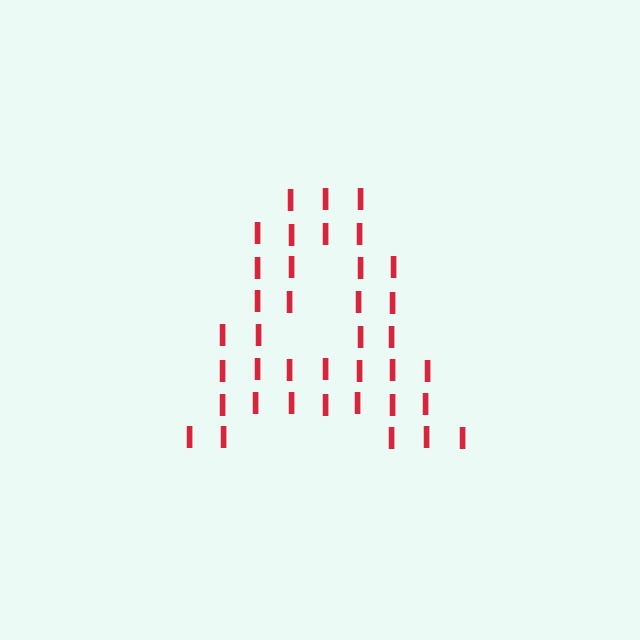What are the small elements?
The small elements are letter I's.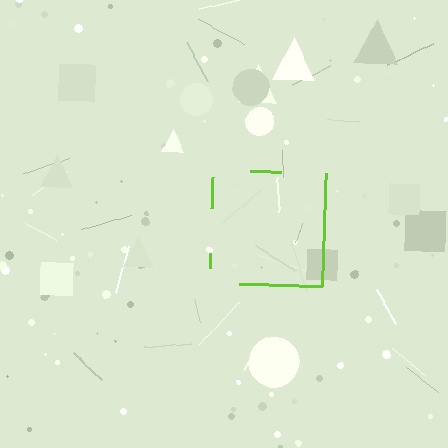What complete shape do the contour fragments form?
The contour fragments form a square.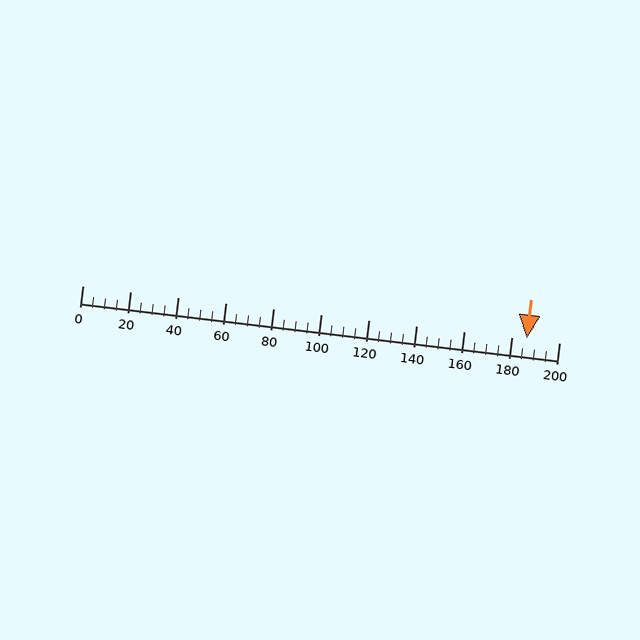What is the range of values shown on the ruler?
The ruler shows values from 0 to 200.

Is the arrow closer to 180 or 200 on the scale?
The arrow is closer to 180.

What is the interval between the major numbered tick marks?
The major tick marks are spaced 20 units apart.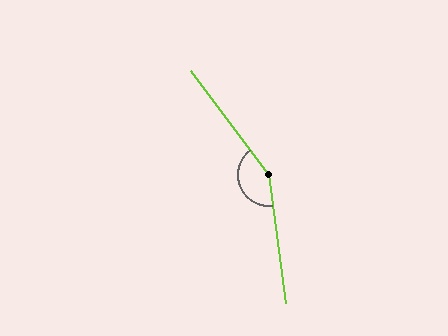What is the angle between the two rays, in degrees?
Approximately 151 degrees.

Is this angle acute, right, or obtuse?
It is obtuse.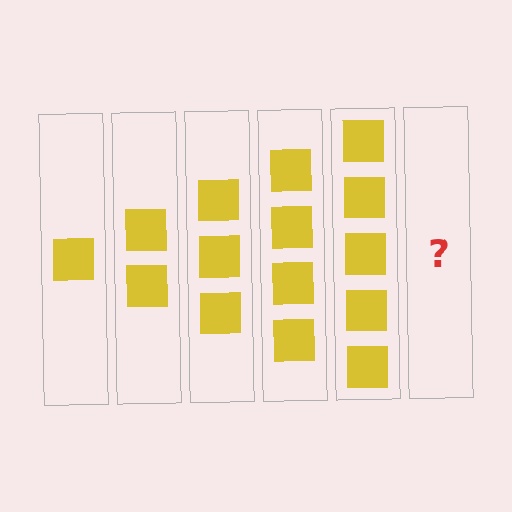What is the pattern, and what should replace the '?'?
The pattern is that each step adds one more square. The '?' should be 6 squares.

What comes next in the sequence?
The next element should be 6 squares.